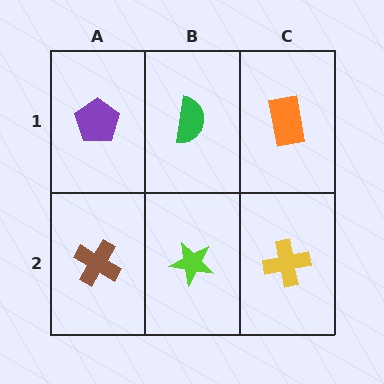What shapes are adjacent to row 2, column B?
A green semicircle (row 1, column B), a brown cross (row 2, column A), a yellow cross (row 2, column C).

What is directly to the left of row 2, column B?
A brown cross.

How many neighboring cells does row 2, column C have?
2.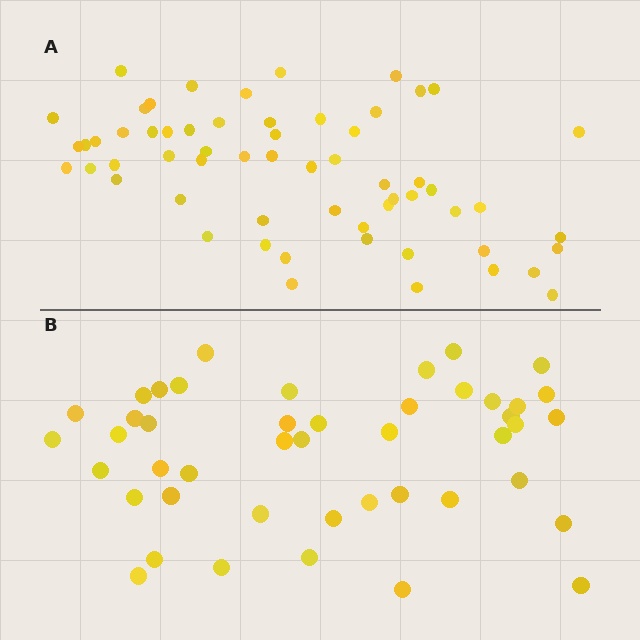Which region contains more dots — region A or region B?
Region A (the top region) has more dots.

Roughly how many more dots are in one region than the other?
Region A has approximately 15 more dots than region B.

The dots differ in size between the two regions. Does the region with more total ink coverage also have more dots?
No. Region B has more total ink coverage because its dots are larger, but region A actually contains more individual dots. Total area can be misleading — the number of items is what matters here.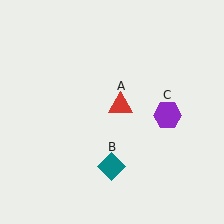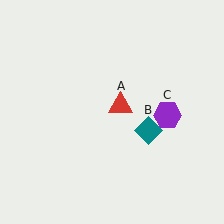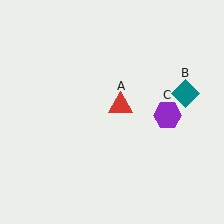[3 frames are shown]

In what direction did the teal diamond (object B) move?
The teal diamond (object B) moved up and to the right.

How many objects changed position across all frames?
1 object changed position: teal diamond (object B).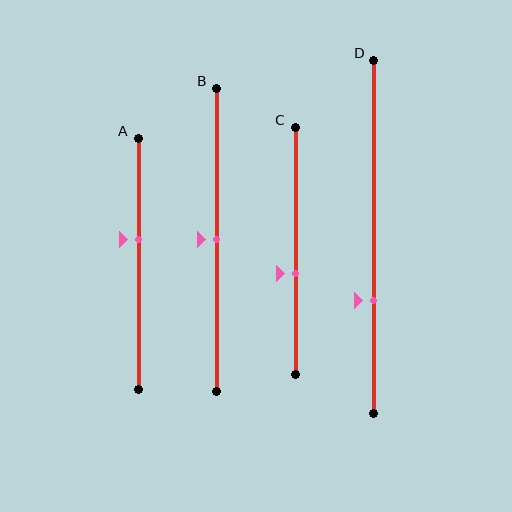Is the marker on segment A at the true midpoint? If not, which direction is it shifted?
No, the marker on segment A is shifted upward by about 10% of the segment length.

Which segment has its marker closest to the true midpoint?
Segment B has its marker closest to the true midpoint.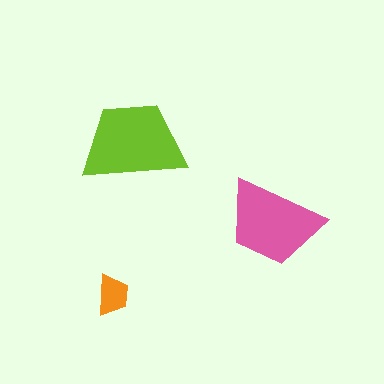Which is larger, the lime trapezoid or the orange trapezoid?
The lime one.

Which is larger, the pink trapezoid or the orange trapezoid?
The pink one.